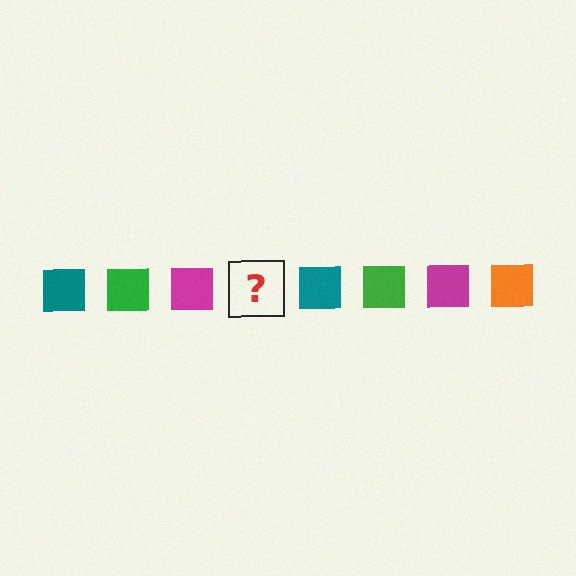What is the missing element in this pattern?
The missing element is an orange square.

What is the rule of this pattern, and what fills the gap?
The rule is that the pattern cycles through teal, green, magenta, orange squares. The gap should be filled with an orange square.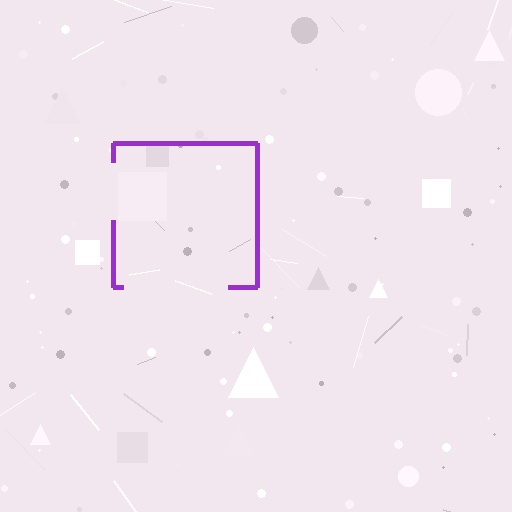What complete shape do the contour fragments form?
The contour fragments form a square.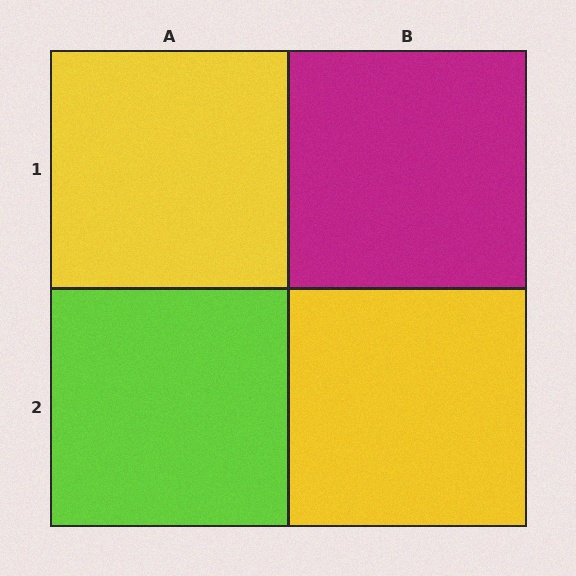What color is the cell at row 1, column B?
Magenta.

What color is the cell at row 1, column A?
Yellow.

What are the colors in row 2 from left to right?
Lime, yellow.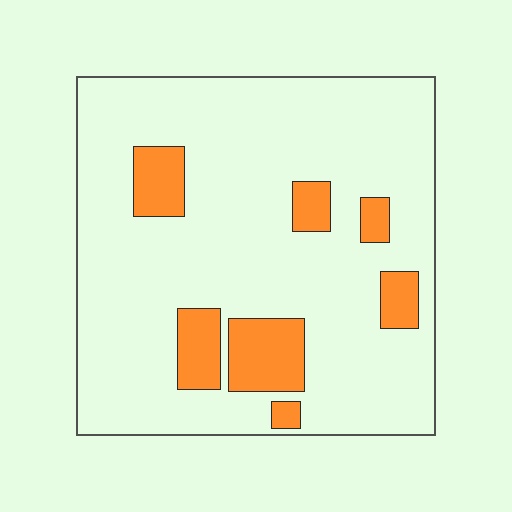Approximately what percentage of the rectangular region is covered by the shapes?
Approximately 15%.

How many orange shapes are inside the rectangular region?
7.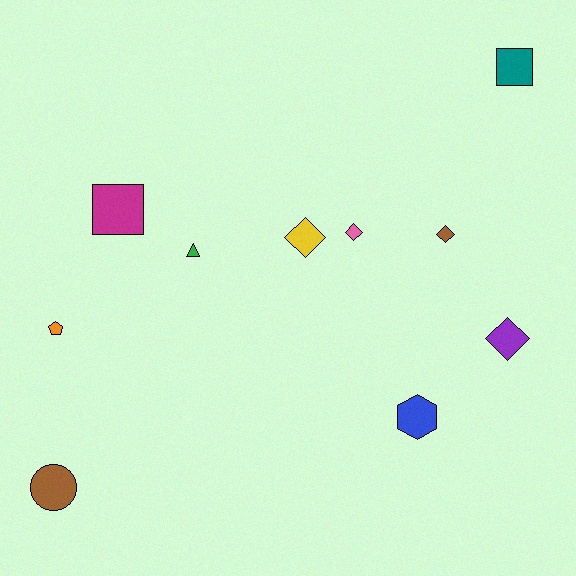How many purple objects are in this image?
There is 1 purple object.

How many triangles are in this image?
There is 1 triangle.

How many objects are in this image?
There are 10 objects.